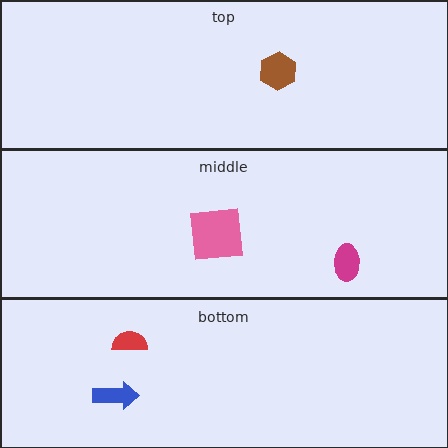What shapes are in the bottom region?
The red semicircle, the blue arrow.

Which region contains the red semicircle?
The bottom region.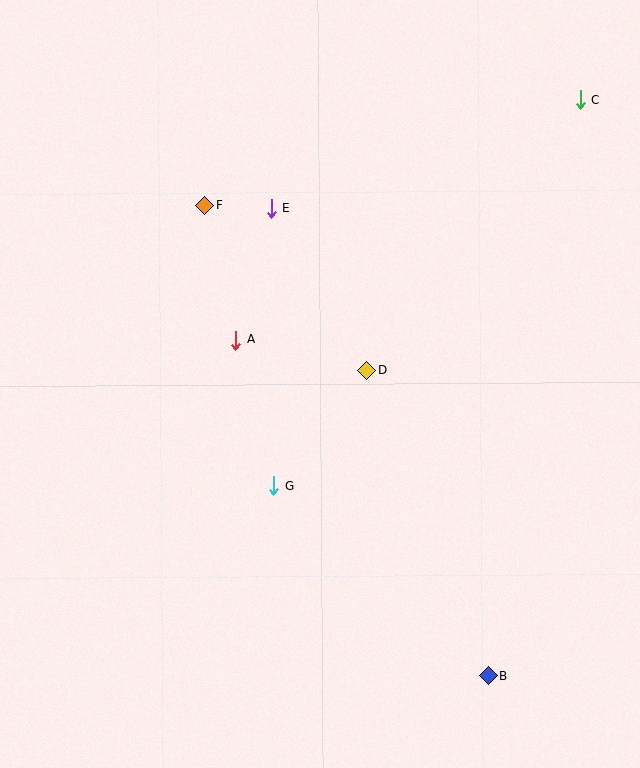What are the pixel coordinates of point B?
Point B is at (488, 676).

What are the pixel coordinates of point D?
Point D is at (367, 370).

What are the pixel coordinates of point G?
Point G is at (273, 486).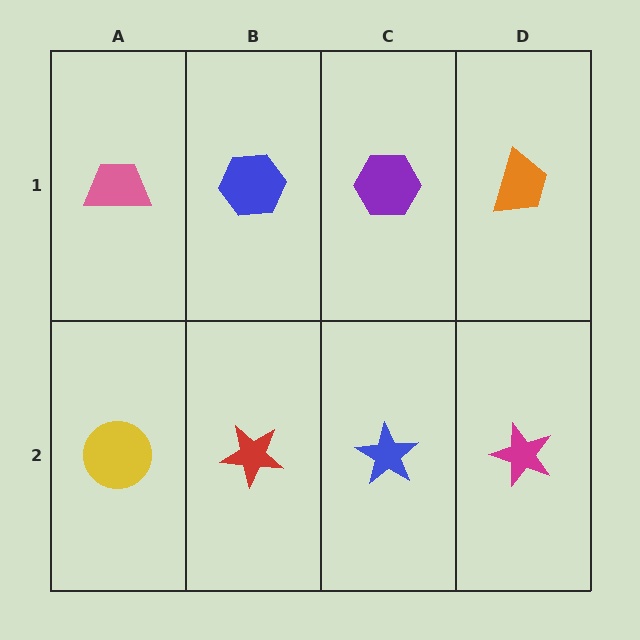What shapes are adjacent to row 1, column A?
A yellow circle (row 2, column A), a blue hexagon (row 1, column B).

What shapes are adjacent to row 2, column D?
An orange trapezoid (row 1, column D), a blue star (row 2, column C).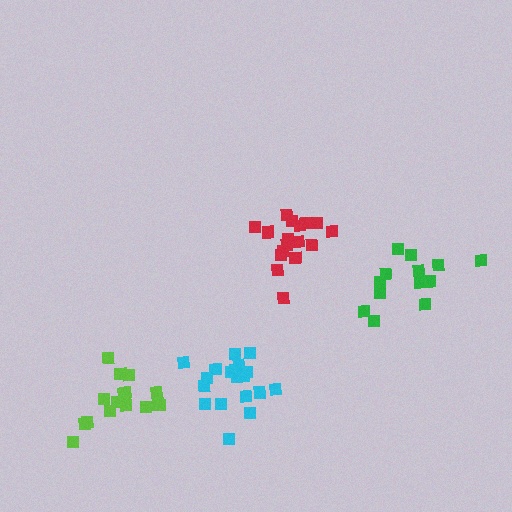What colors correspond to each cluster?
The clusters are colored: cyan, green, red, lime.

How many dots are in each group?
Group 1: 19 dots, Group 2: 14 dots, Group 3: 17 dots, Group 4: 16 dots (66 total).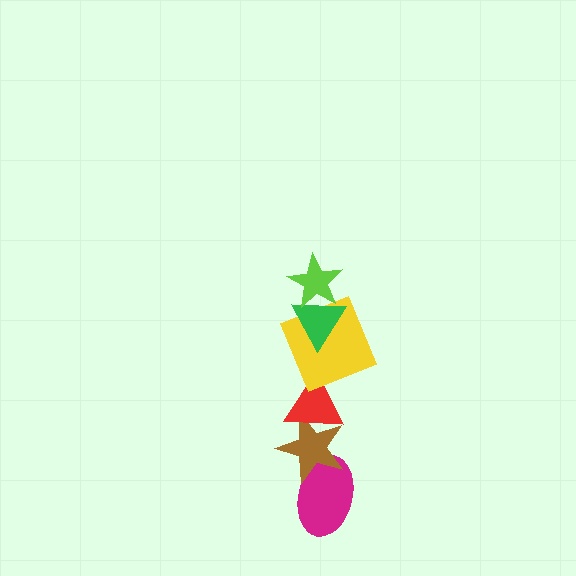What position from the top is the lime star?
The lime star is 1st from the top.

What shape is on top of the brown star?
The red triangle is on top of the brown star.